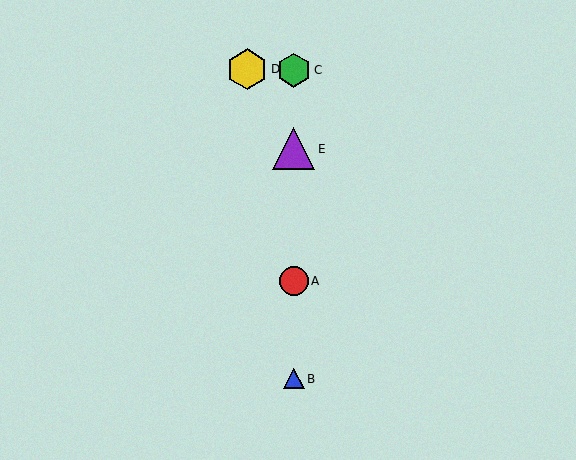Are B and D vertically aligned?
No, B is at x≈294 and D is at x≈247.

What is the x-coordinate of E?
Object E is at x≈294.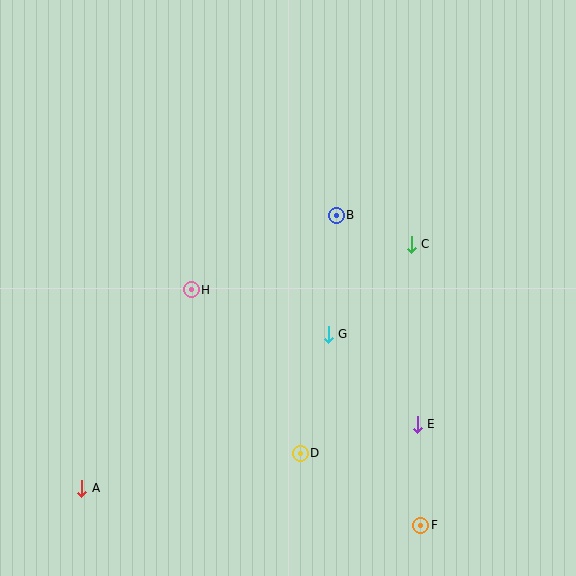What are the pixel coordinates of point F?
Point F is at (421, 525).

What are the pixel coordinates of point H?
Point H is at (191, 290).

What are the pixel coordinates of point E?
Point E is at (417, 424).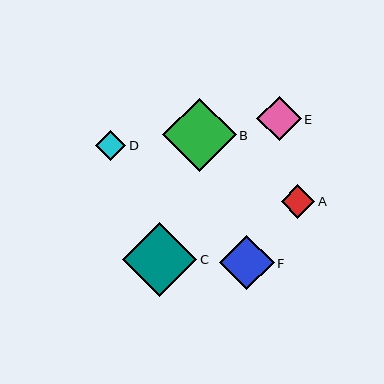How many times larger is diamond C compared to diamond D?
Diamond C is approximately 2.5 times the size of diamond D.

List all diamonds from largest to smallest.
From largest to smallest: C, B, F, E, A, D.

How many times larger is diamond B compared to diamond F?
Diamond B is approximately 1.3 times the size of diamond F.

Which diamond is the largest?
Diamond C is the largest with a size of approximately 74 pixels.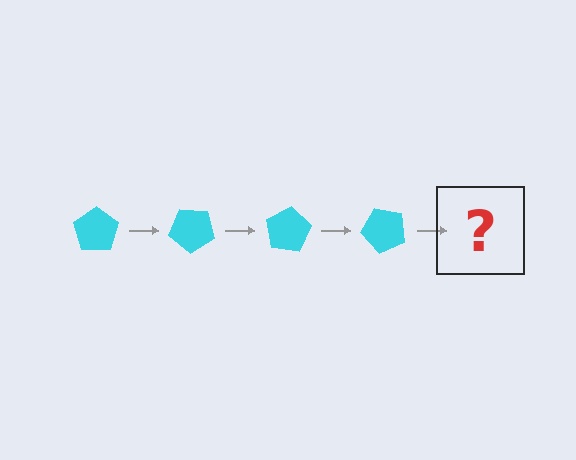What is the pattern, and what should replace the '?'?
The pattern is that the pentagon rotates 40 degrees each step. The '?' should be a cyan pentagon rotated 160 degrees.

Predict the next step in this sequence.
The next step is a cyan pentagon rotated 160 degrees.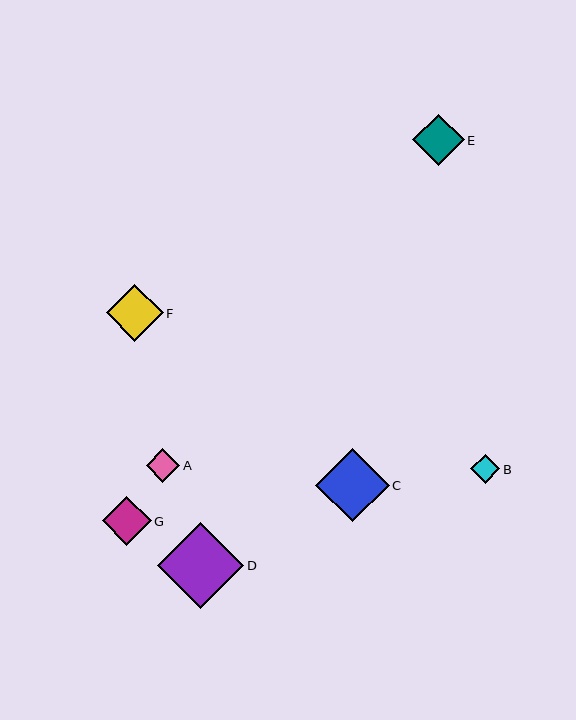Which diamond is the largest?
Diamond D is the largest with a size of approximately 87 pixels.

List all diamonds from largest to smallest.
From largest to smallest: D, C, F, E, G, A, B.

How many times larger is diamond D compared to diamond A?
Diamond D is approximately 2.6 times the size of diamond A.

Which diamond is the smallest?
Diamond B is the smallest with a size of approximately 29 pixels.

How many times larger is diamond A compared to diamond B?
Diamond A is approximately 1.2 times the size of diamond B.